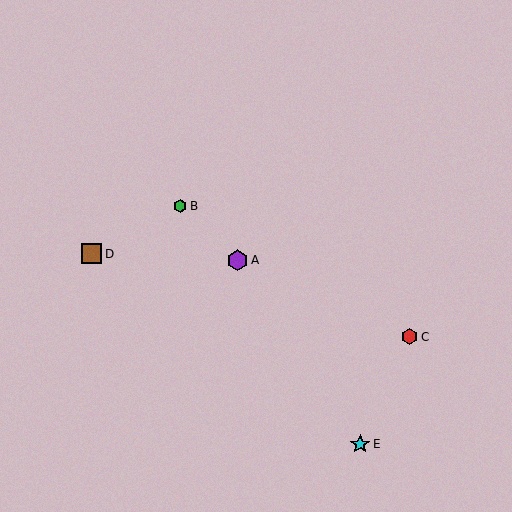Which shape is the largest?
The purple hexagon (labeled A) is the largest.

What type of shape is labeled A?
Shape A is a purple hexagon.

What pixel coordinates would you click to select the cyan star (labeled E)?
Click at (360, 444) to select the cyan star E.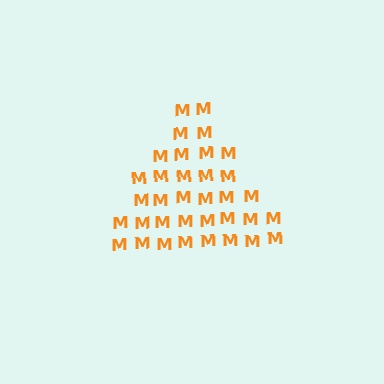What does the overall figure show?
The overall figure shows a triangle.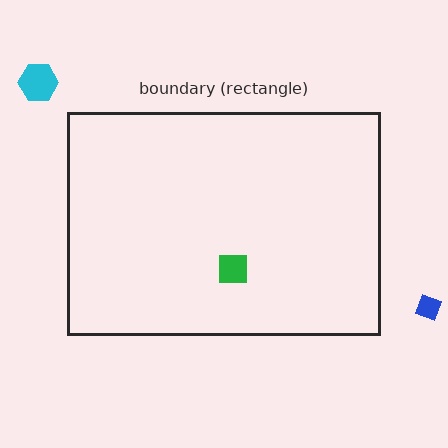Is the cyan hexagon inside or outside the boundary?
Outside.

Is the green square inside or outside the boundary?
Inside.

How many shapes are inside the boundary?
1 inside, 2 outside.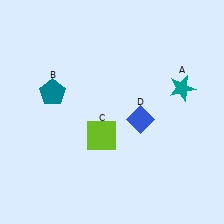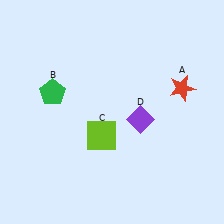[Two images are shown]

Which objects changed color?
A changed from teal to red. B changed from teal to green. D changed from blue to purple.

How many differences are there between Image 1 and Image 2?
There are 3 differences between the two images.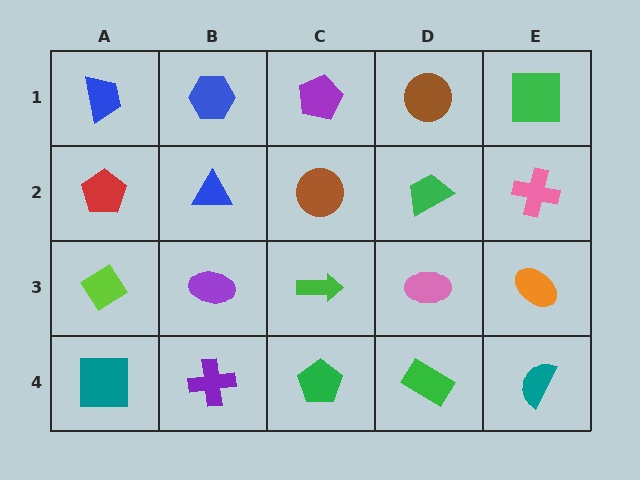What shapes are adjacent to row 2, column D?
A brown circle (row 1, column D), a pink ellipse (row 3, column D), a brown circle (row 2, column C), a pink cross (row 2, column E).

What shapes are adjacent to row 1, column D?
A green trapezoid (row 2, column D), a purple pentagon (row 1, column C), a green square (row 1, column E).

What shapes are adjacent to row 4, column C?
A green arrow (row 3, column C), a purple cross (row 4, column B), a green rectangle (row 4, column D).